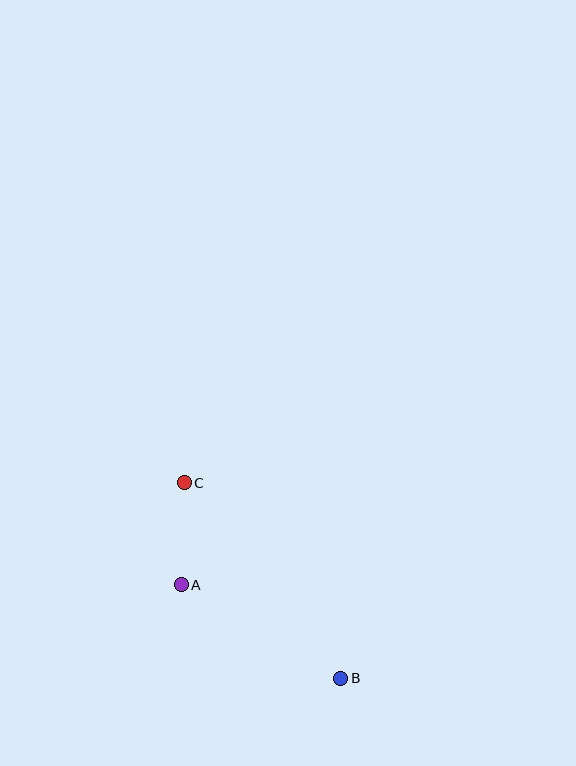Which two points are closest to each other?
Points A and C are closest to each other.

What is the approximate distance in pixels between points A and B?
The distance between A and B is approximately 185 pixels.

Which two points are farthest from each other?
Points B and C are farthest from each other.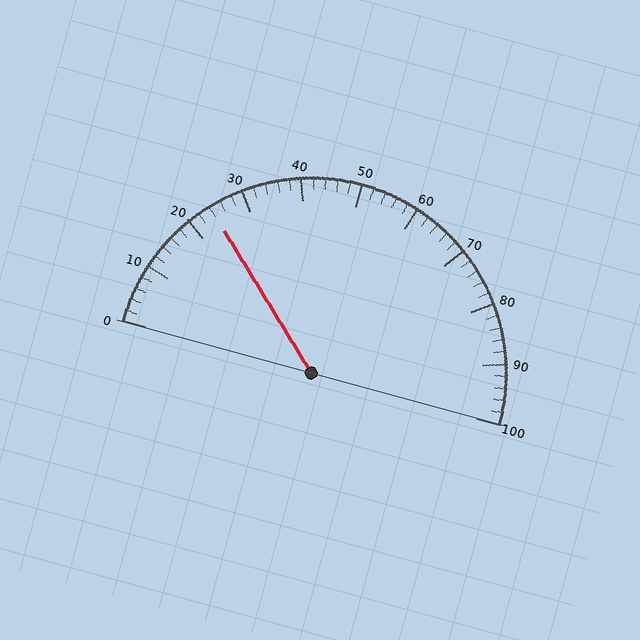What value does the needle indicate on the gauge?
The needle indicates approximately 24.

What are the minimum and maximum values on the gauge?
The gauge ranges from 0 to 100.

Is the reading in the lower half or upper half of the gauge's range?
The reading is in the lower half of the range (0 to 100).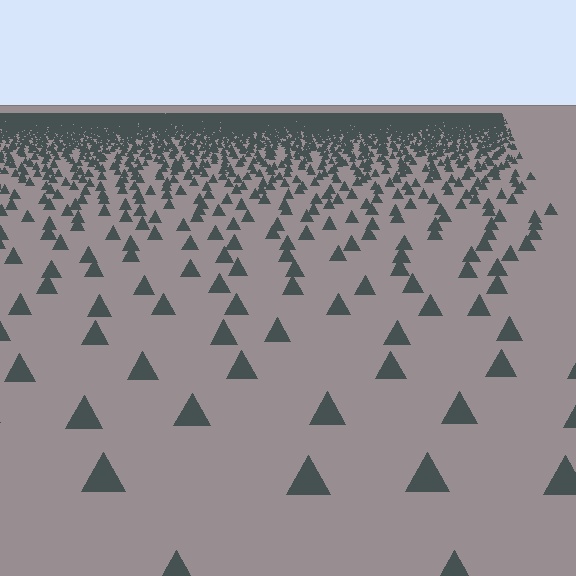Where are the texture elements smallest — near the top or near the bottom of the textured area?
Near the top.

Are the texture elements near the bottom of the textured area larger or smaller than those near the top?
Larger. Near the bottom, elements are closer to the viewer and appear at a bigger on-screen size.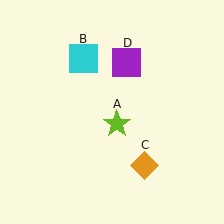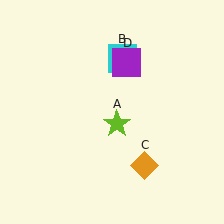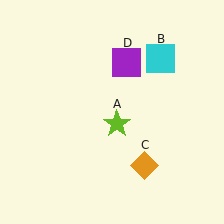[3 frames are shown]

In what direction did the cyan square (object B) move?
The cyan square (object B) moved right.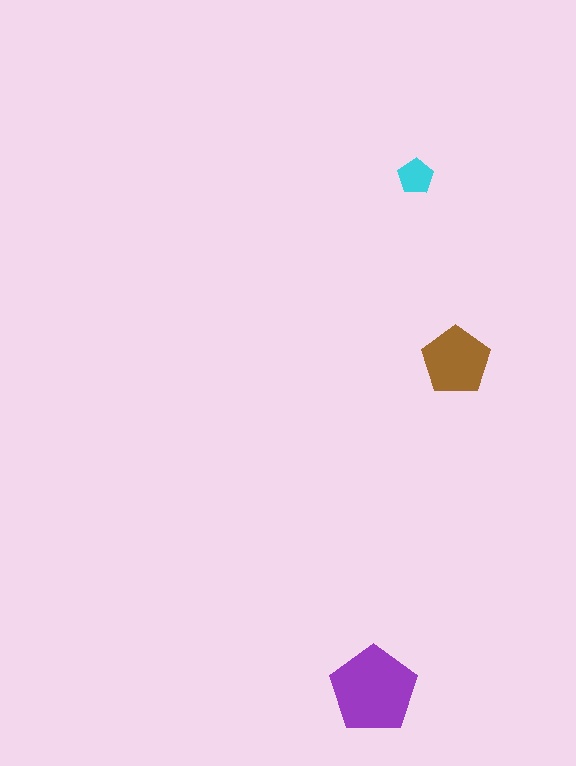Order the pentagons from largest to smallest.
the purple one, the brown one, the cyan one.